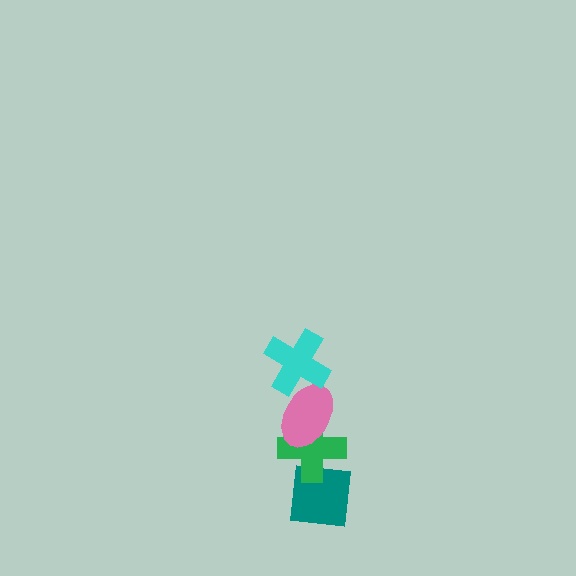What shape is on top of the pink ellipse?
The cyan cross is on top of the pink ellipse.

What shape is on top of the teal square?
The green cross is on top of the teal square.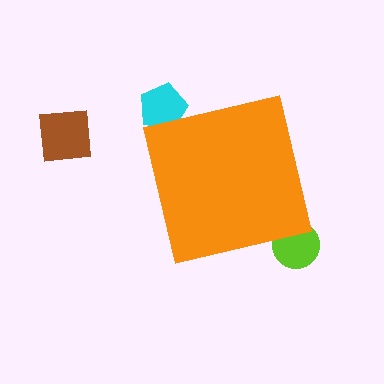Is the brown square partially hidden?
No, the brown square is fully visible.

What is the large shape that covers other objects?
An orange square.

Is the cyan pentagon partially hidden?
Yes, the cyan pentagon is partially hidden behind the orange square.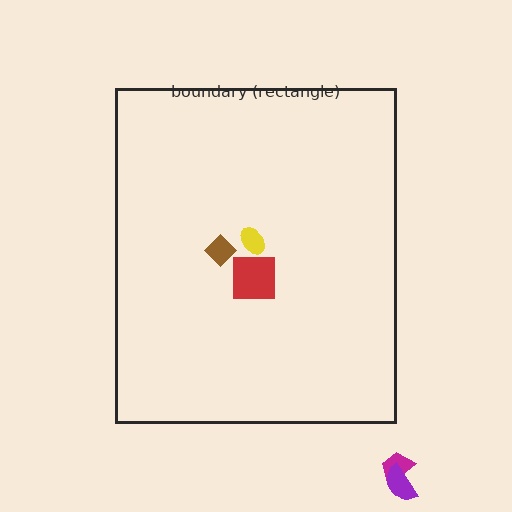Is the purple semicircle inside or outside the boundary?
Outside.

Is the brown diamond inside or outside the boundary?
Inside.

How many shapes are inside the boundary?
3 inside, 2 outside.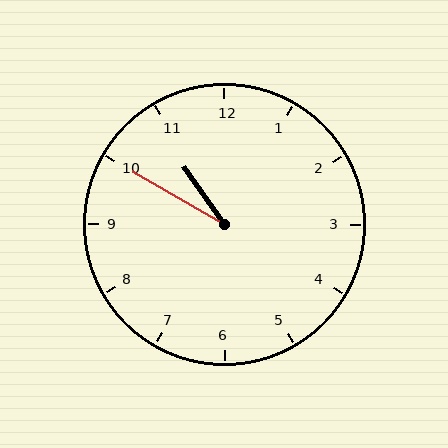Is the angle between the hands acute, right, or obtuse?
It is acute.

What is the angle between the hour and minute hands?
Approximately 25 degrees.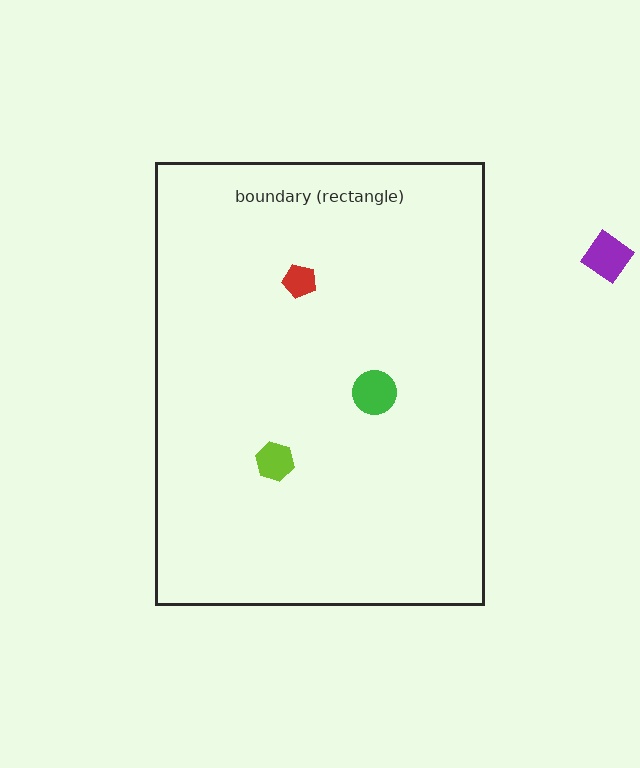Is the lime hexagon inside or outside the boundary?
Inside.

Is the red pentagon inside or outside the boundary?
Inside.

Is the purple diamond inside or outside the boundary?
Outside.